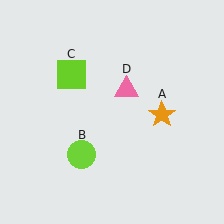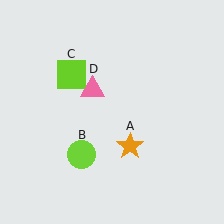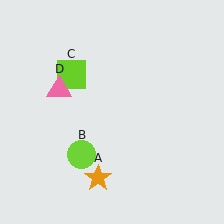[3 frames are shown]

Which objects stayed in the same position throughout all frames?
Lime circle (object B) and lime square (object C) remained stationary.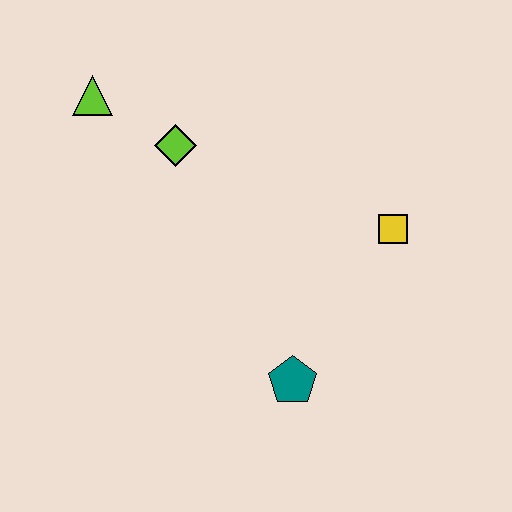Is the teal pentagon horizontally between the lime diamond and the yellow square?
Yes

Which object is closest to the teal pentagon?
The yellow square is closest to the teal pentagon.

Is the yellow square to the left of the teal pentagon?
No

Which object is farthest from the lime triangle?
The teal pentagon is farthest from the lime triangle.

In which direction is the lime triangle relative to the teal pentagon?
The lime triangle is above the teal pentagon.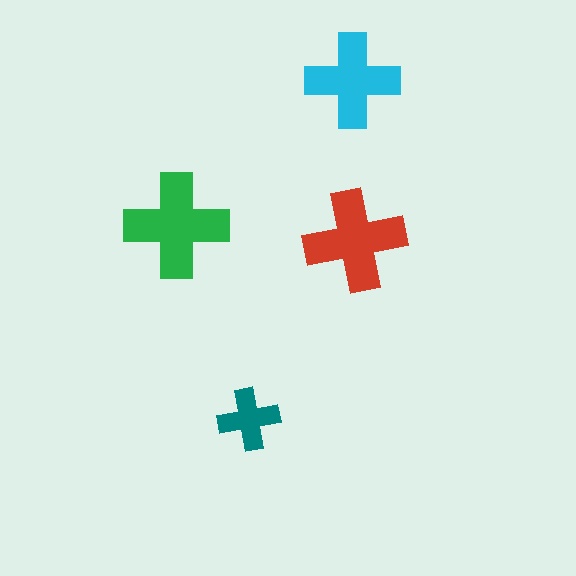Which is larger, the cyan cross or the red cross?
The red one.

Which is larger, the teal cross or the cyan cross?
The cyan one.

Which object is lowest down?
The teal cross is bottommost.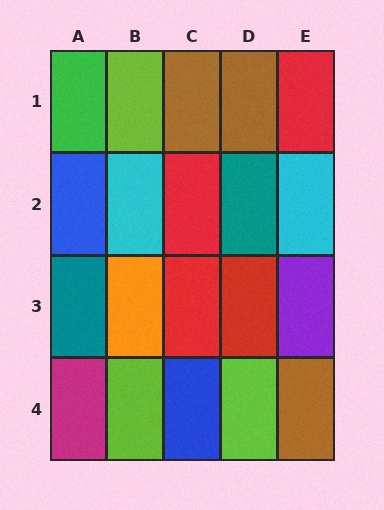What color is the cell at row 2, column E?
Cyan.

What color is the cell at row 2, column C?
Red.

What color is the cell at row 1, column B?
Lime.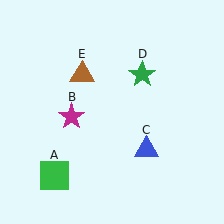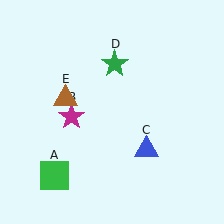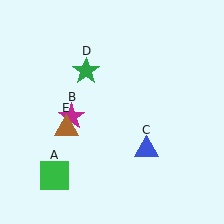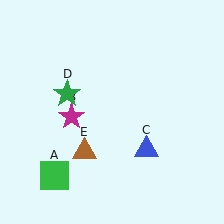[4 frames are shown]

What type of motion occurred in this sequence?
The green star (object D), brown triangle (object E) rotated counterclockwise around the center of the scene.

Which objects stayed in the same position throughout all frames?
Green square (object A) and magenta star (object B) and blue triangle (object C) remained stationary.